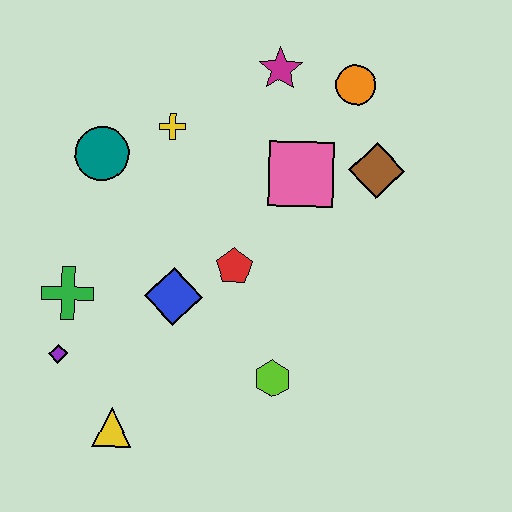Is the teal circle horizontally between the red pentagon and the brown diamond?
No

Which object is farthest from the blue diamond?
The orange circle is farthest from the blue diamond.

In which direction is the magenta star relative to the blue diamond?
The magenta star is above the blue diamond.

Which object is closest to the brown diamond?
The pink square is closest to the brown diamond.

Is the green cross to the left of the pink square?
Yes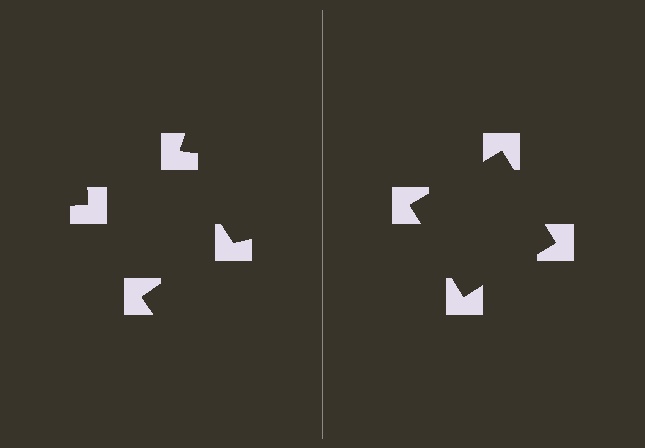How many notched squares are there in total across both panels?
8 — 4 on each side.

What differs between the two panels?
The notched squares are positioned identically on both sides; only the wedge orientations differ. On the right they align to a square; on the left they are misaligned.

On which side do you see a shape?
An illusory square appears on the right side. On the left side the wedge cuts are rotated, so no coherent shape forms.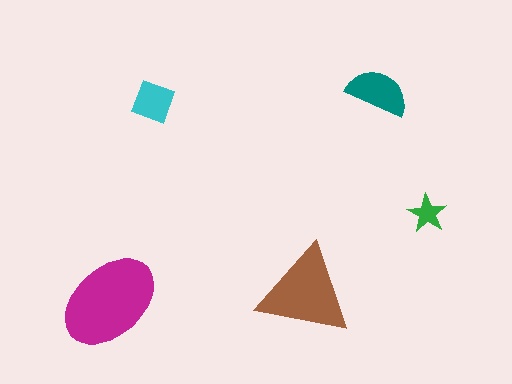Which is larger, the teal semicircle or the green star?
The teal semicircle.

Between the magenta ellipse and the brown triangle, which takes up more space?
The magenta ellipse.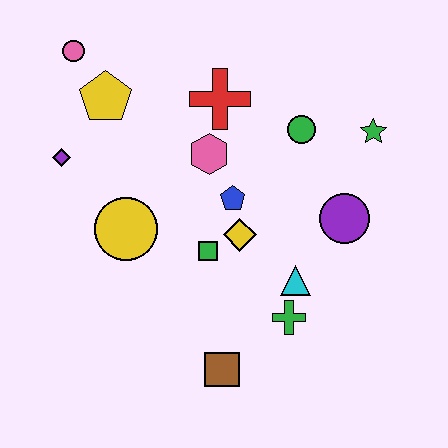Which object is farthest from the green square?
The pink circle is farthest from the green square.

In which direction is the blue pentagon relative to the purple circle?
The blue pentagon is to the left of the purple circle.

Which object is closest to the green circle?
The green star is closest to the green circle.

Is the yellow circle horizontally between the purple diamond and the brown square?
Yes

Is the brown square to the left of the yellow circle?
No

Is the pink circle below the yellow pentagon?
No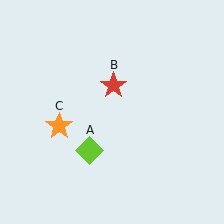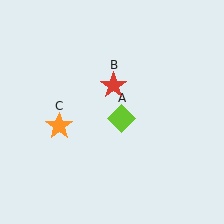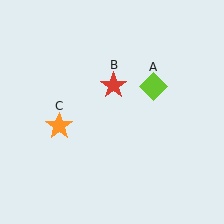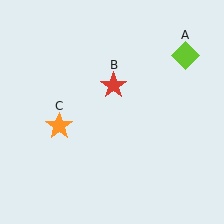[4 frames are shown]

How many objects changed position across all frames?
1 object changed position: lime diamond (object A).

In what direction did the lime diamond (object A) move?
The lime diamond (object A) moved up and to the right.